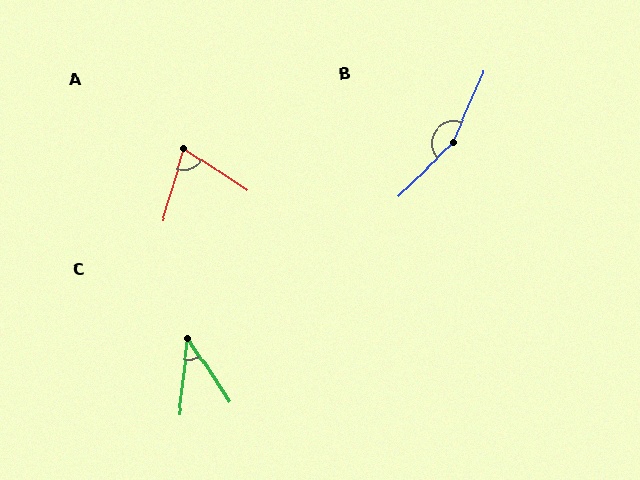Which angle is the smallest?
C, at approximately 40 degrees.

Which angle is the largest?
B, at approximately 158 degrees.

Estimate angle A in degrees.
Approximately 73 degrees.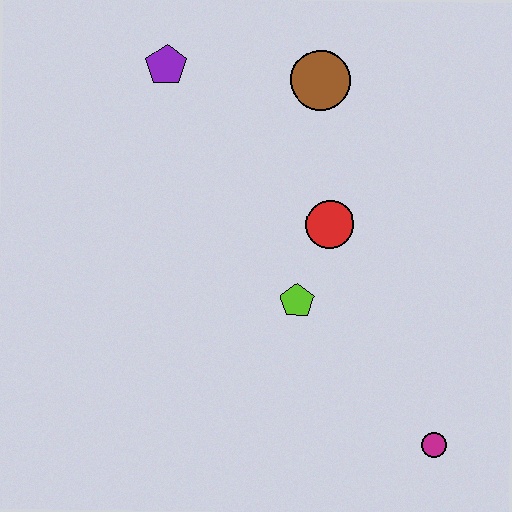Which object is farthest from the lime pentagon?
The purple pentagon is farthest from the lime pentagon.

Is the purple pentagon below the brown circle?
No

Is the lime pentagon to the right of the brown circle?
No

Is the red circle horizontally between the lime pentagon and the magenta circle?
Yes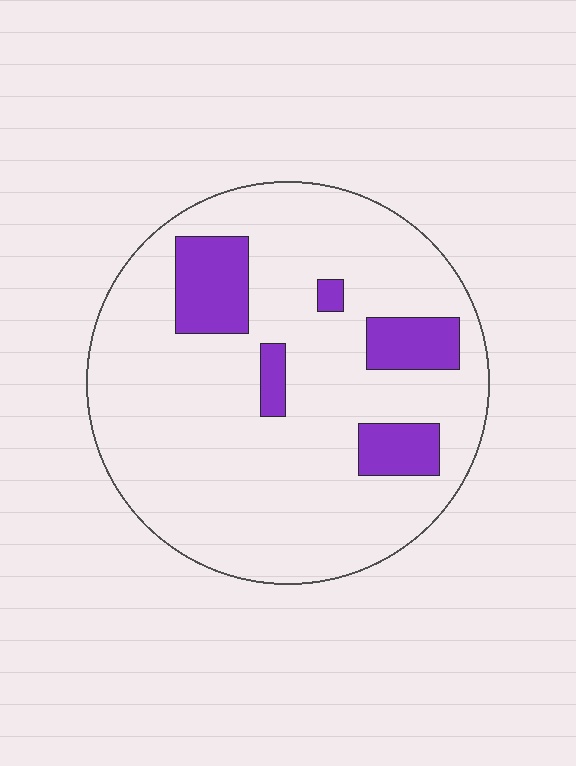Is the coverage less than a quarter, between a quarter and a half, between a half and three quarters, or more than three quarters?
Less than a quarter.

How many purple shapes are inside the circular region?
5.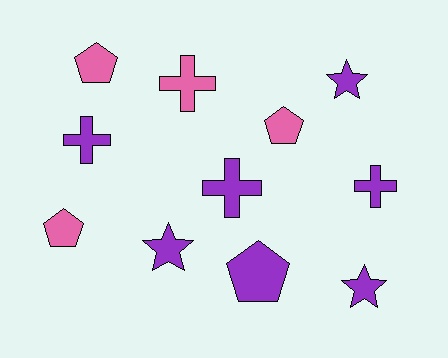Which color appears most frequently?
Purple, with 7 objects.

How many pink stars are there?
There are no pink stars.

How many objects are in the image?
There are 11 objects.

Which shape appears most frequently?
Pentagon, with 4 objects.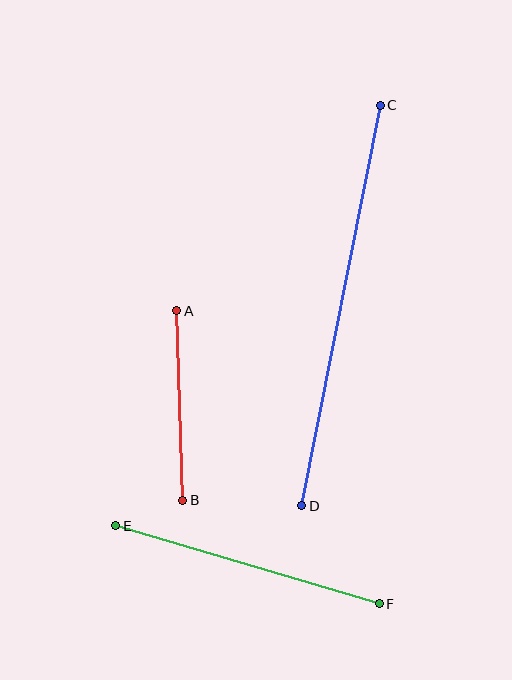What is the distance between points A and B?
The distance is approximately 190 pixels.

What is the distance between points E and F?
The distance is approximately 275 pixels.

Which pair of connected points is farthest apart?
Points C and D are farthest apart.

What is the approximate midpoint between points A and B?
The midpoint is at approximately (180, 405) pixels.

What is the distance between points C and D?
The distance is approximately 408 pixels.